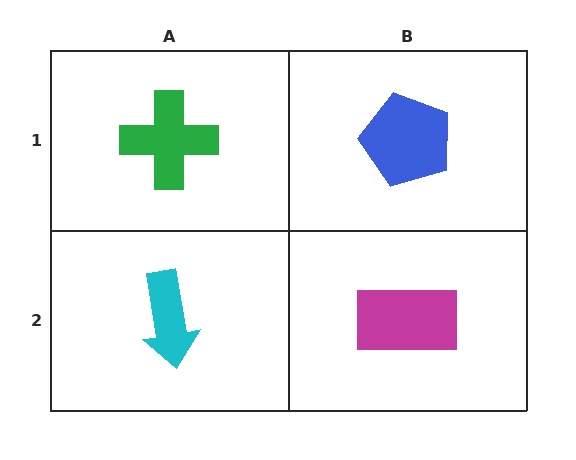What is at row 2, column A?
A cyan arrow.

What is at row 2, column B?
A magenta rectangle.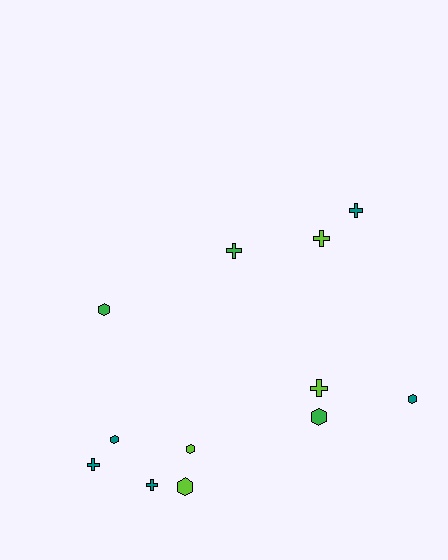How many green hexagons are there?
There are 2 green hexagons.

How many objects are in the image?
There are 12 objects.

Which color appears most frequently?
Teal, with 5 objects.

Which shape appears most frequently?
Hexagon, with 6 objects.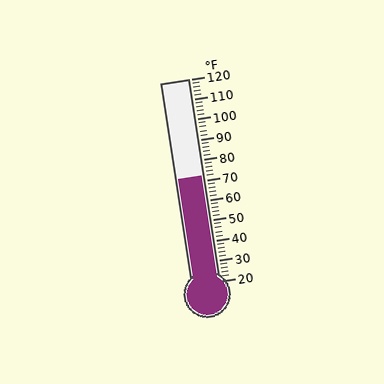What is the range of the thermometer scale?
The thermometer scale ranges from 20°F to 120°F.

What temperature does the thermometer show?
The thermometer shows approximately 72°F.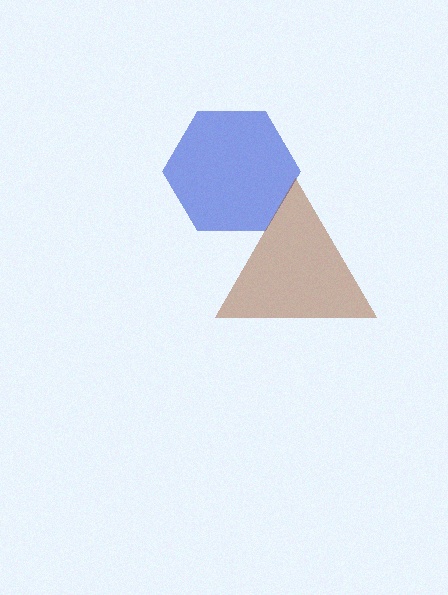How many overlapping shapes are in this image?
There are 2 overlapping shapes in the image.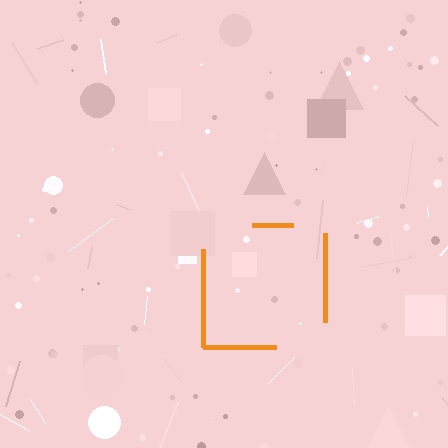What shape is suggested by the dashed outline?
The dashed outline suggests a square.